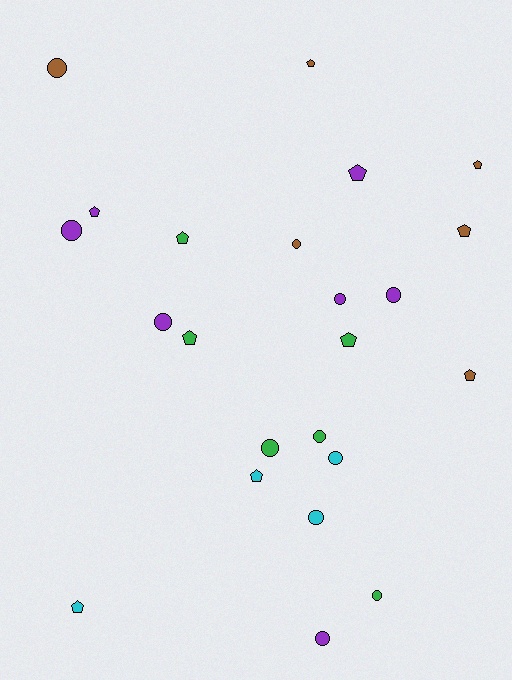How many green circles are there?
There are 3 green circles.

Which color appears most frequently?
Purple, with 7 objects.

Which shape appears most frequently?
Circle, with 12 objects.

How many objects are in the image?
There are 23 objects.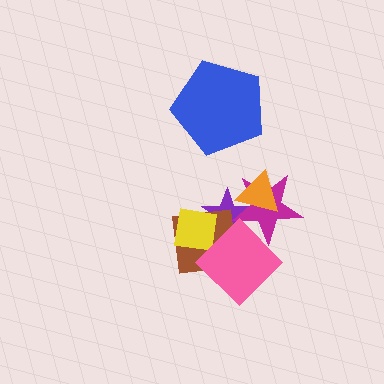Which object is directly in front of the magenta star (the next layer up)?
The orange triangle is directly in front of the magenta star.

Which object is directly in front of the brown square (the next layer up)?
The yellow square is directly in front of the brown square.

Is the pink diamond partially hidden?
No, no other shape covers it.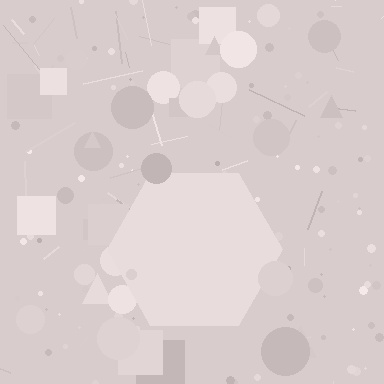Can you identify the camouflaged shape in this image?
The camouflaged shape is a hexagon.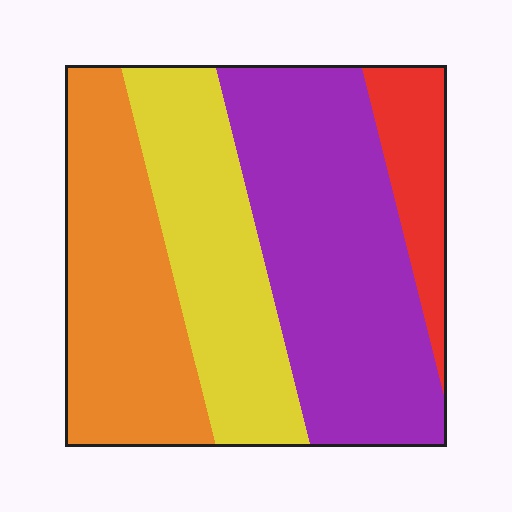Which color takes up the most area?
Purple, at roughly 40%.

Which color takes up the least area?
Red, at roughly 10%.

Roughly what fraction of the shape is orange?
Orange takes up about one quarter (1/4) of the shape.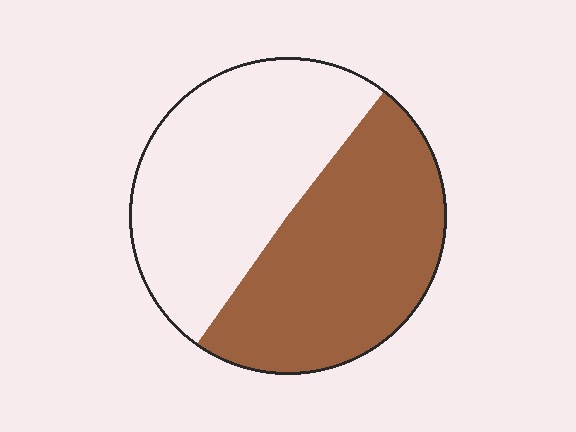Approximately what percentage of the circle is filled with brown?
Approximately 50%.